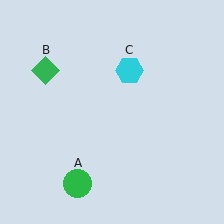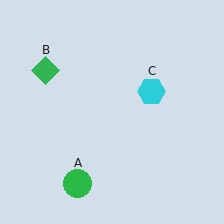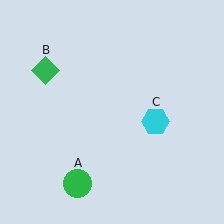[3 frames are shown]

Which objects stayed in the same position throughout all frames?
Green circle (object A) and green diamond (object B) remained stationary.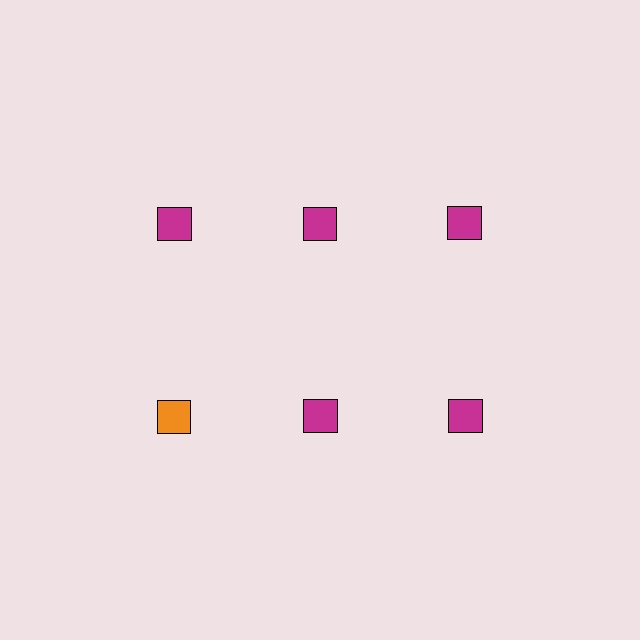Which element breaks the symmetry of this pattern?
The orange square in the second row, leftmost column breaks the symmetry. All other shapes are magenta squares.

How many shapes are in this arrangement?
There are 6 shapes arranged in a grid pattern.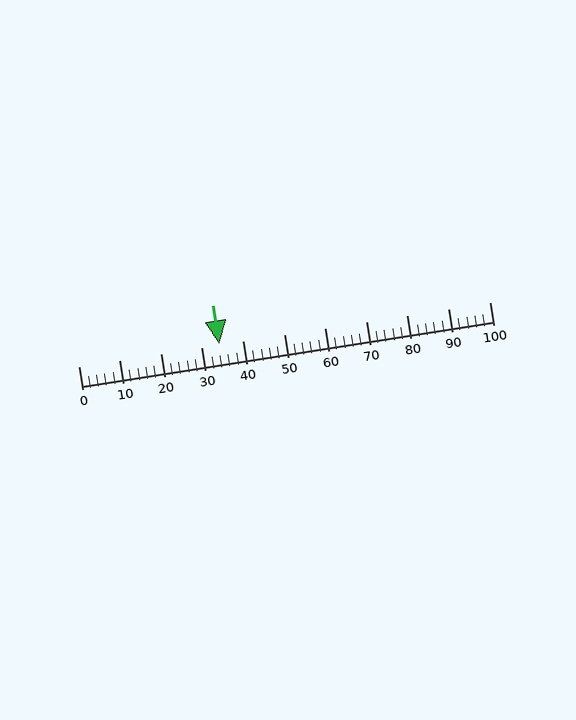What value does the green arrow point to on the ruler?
The green arrow points to approximately 34.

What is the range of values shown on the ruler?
The ruler shows values from 0 to 100.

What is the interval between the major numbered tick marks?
The major tick marks are spaced 10 units apart.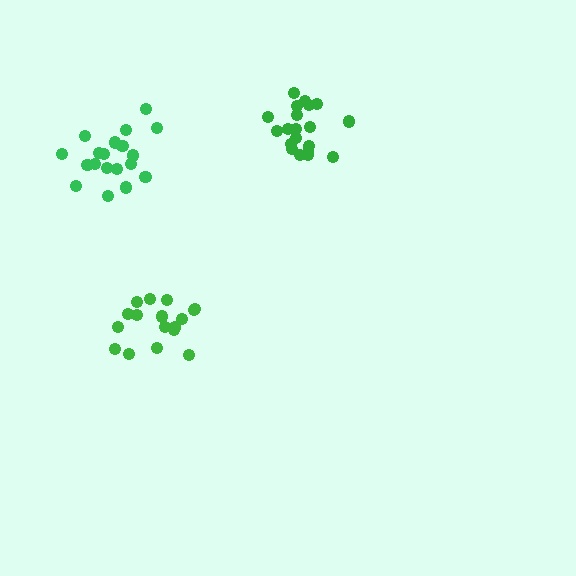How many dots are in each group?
Group 1: 20 dots, Group 2: 17 dots, Group 3: 19 dots (56 total).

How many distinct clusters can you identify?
There are 3 distinct clusters.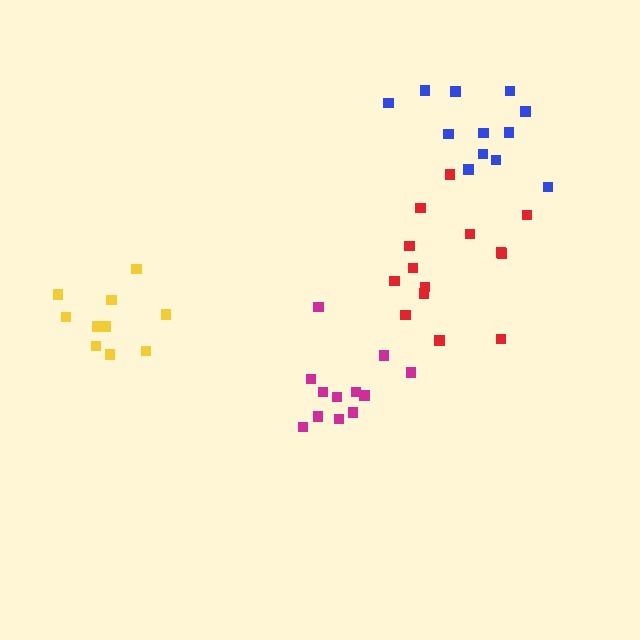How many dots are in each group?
Group 1: 12 dots, Group 2: 10 dots, Group 3: 14 dots, Group 4: 12 dots (48 total).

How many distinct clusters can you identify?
There are 4 distinct clusters.